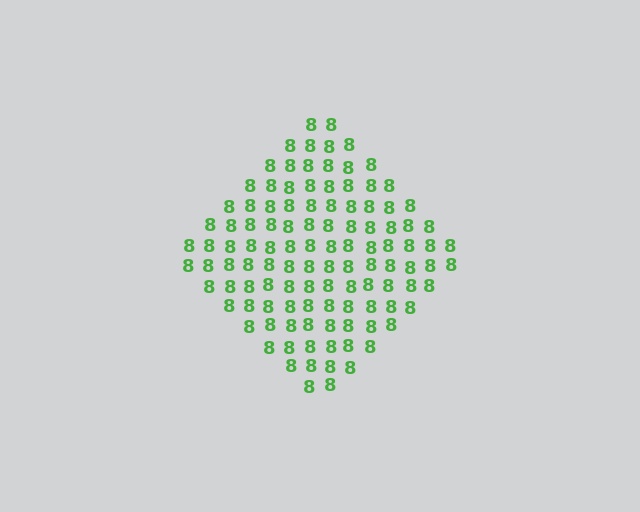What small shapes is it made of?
It is made of small digit 8's.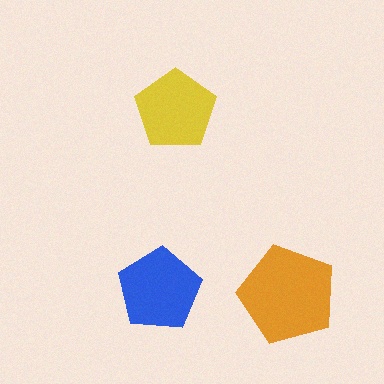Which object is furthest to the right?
The orange pentagon is rightmost.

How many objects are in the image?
There are 3 objects in the image.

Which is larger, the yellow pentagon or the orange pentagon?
The orange one.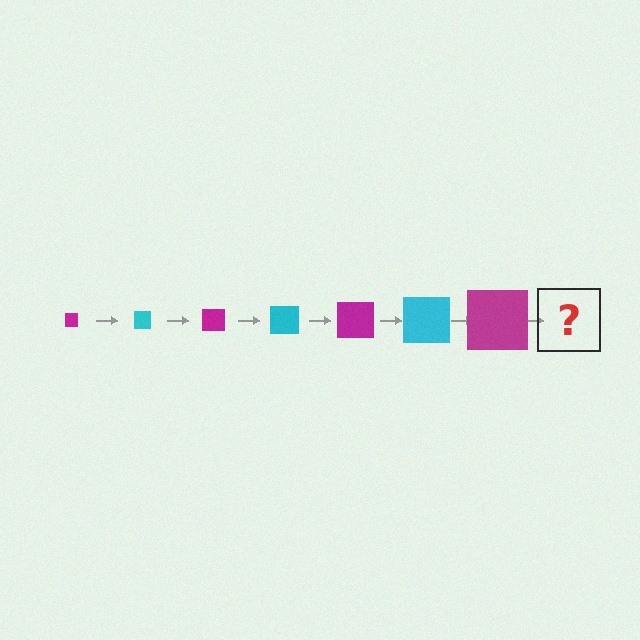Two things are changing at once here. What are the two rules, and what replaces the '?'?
The two rules are that the square grows larger each step and the color cycles through magenta and cyan. The '?' should be a cyan square, larger than the previous one.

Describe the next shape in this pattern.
It should be a cyan square, larger than the previous one.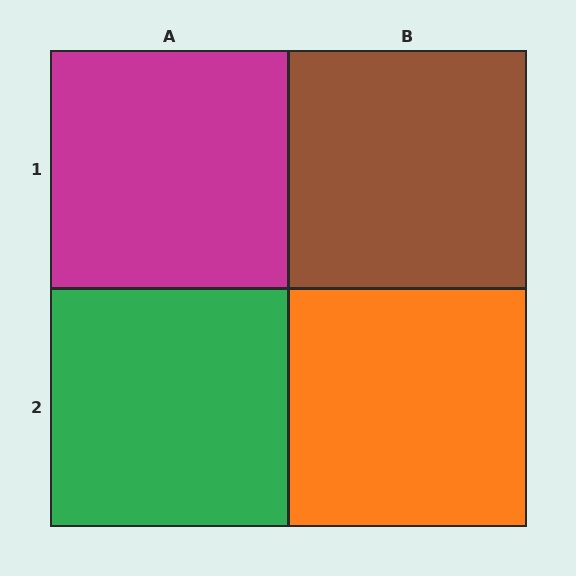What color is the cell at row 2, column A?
Green.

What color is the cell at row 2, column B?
Orange.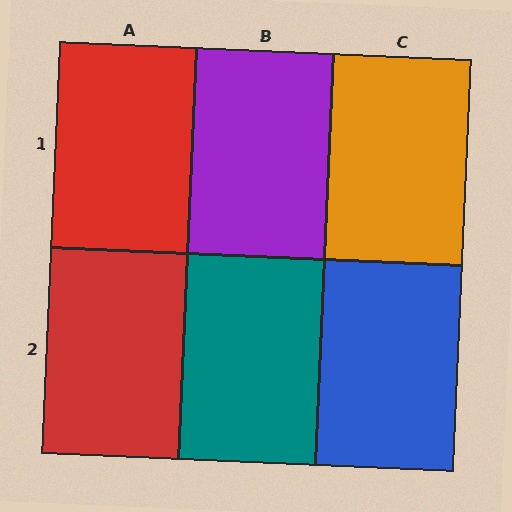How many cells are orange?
1 cell is orange.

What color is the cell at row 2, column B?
Teal.